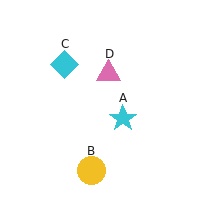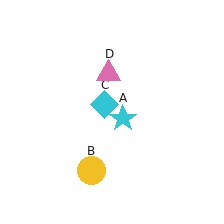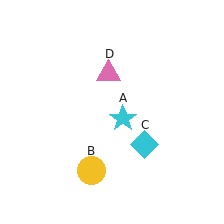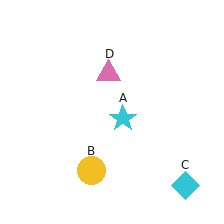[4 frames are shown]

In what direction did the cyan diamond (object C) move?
The cyan diamond (object C) moved down and to the right.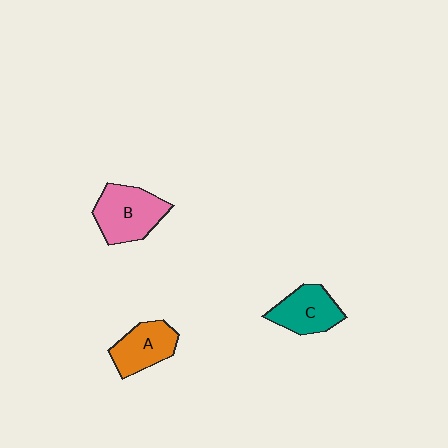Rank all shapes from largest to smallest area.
From largest to smallest: B (pink), C (teal), A (orange).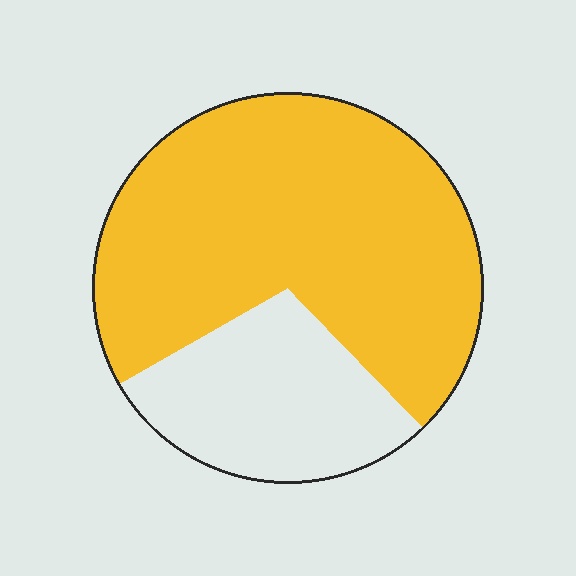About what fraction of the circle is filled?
About three quarters (3/4).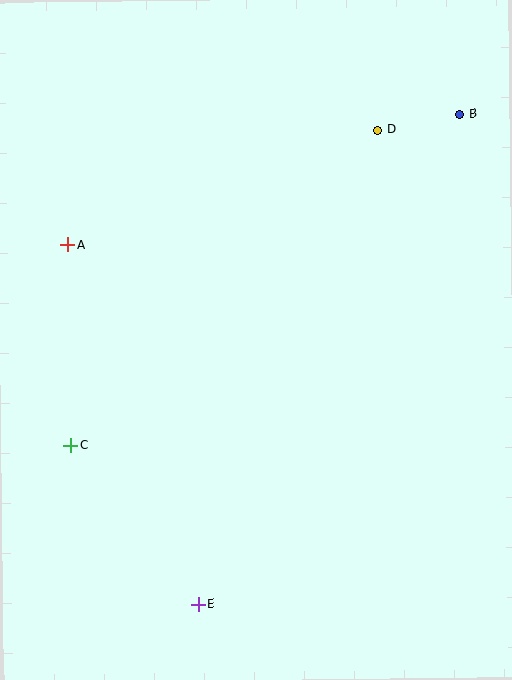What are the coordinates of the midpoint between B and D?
The midpoint between B and D is at (419, 122).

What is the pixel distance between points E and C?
The distance between E and C is 204 pixels.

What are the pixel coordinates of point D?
Point D is at (377, 130).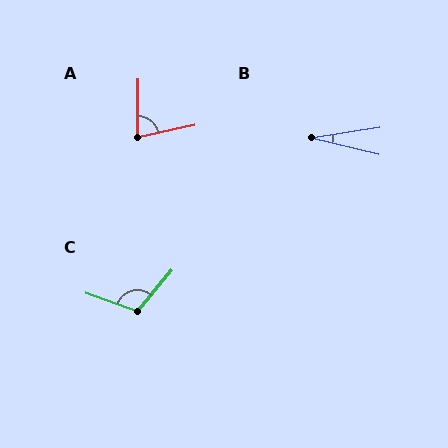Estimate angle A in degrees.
Approximately 78 degrees.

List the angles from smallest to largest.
B (22°), A (78°), C (110°).